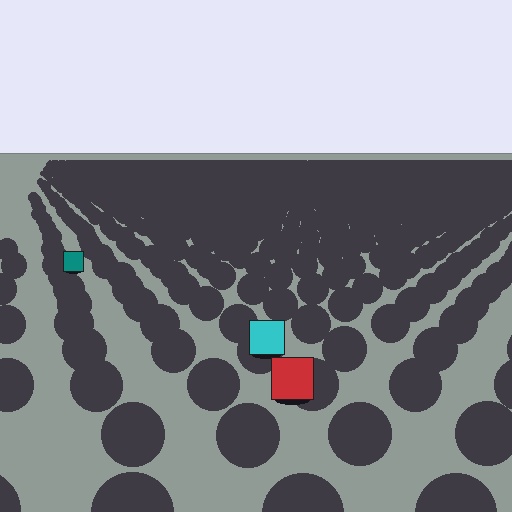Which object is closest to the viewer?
The red square is closest. The texture marks near it are larger and more spread out.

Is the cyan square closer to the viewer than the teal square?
Yes. The cyan square is closer — you can tell from the texture gradient: the ground texture is coarser near it.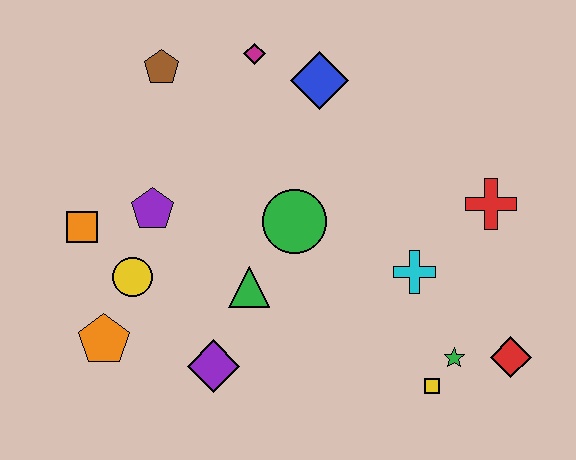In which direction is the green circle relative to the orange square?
The green circle is to the right of the orange square.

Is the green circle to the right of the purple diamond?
Yes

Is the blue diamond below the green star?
No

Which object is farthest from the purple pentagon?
The red diamond is farthest from the purple pentagon.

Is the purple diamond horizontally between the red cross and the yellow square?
No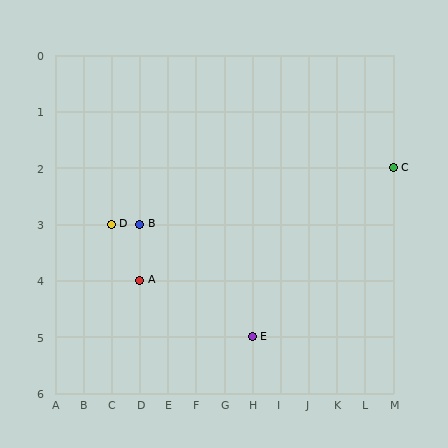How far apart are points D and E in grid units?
Points D and E are 5 columns and 2 rows apart (about 5.4 grid units diagonally).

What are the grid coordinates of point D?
Point D is at grid coordinates (C, 3).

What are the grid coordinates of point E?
Point E is at grid coordinates (H, 5).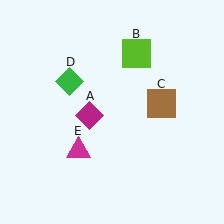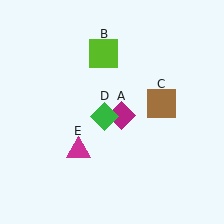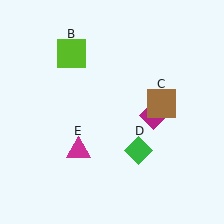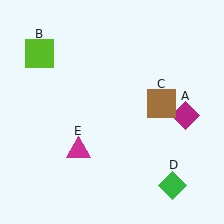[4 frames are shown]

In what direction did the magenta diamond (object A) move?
The magenta diamond (object A) moved right.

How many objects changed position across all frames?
3 objects changed position: magenta diamond (object A), lime square (object B), green diamond (object D).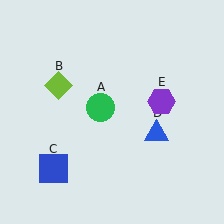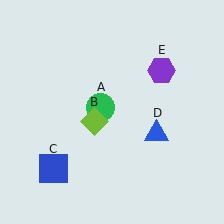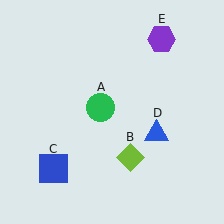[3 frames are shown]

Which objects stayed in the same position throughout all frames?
Green circle (object A) and blue square (object C) and blue triangle (object D) remained stationary.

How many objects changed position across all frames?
2 objects changed position: lime diamond (object B), purple hexagon (object E).